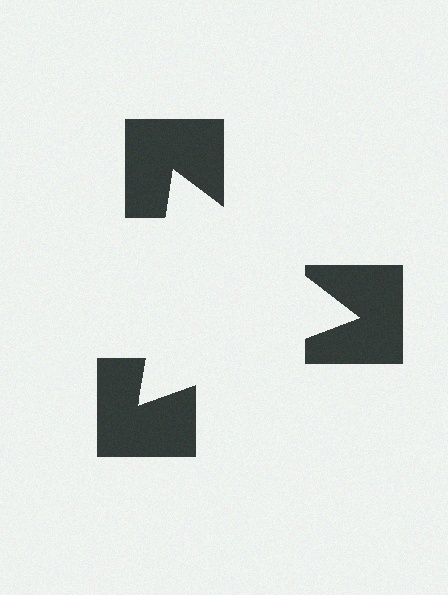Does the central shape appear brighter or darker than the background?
It typically appears slightly brighter than the background, even though no actual brightness change is drawn.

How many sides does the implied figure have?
3 sides.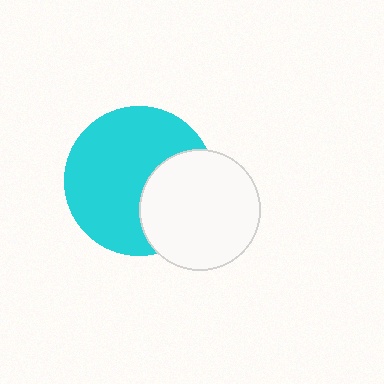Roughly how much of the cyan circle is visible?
Most of it is visible (roughly 68%).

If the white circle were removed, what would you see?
You would see the complete cyan circle.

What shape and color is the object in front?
The object in front is a white circle.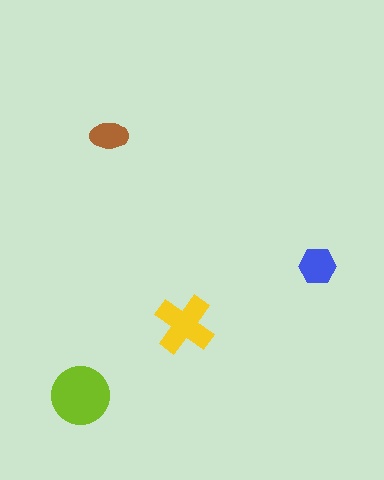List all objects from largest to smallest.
The lime circle, the yellow cross, the blue hexagon, the brown ellipse.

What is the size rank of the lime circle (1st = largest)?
1st.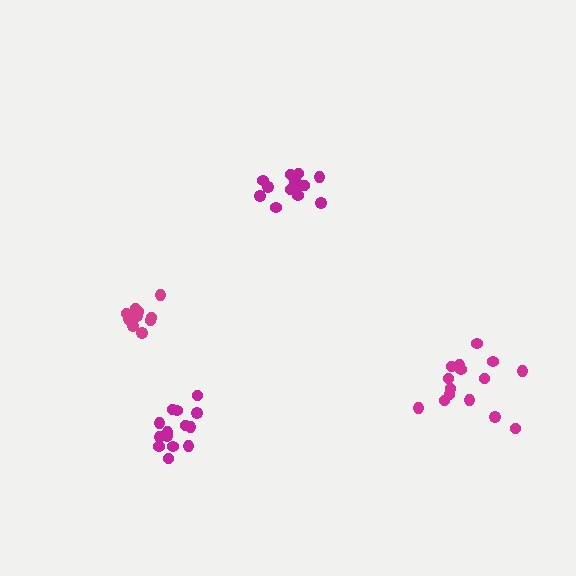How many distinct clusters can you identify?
There are 4 distinct clusters.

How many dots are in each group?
Group 1: 14 dots, Group 2: 14 dots, Group 3: 10 dots, Group 4: 15 dots (53 total).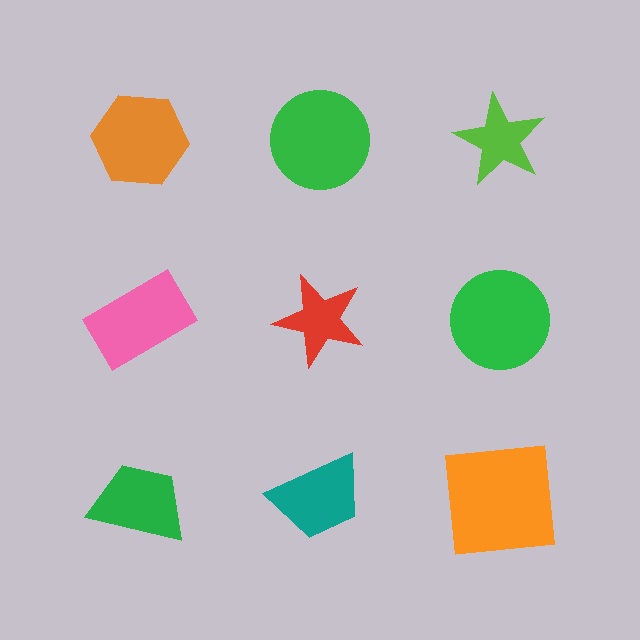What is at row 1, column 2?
A green circle.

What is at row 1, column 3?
A lime star.